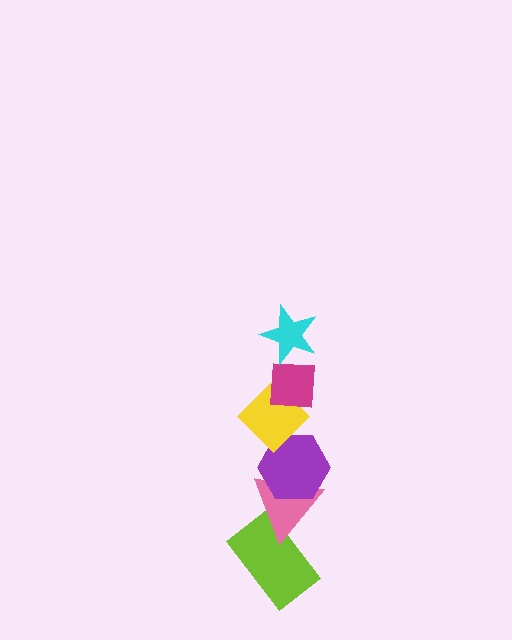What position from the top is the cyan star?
The cyan star is 1st from the top.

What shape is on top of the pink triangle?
The purple hexagon is on top of the pink triangle.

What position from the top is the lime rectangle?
The lime rectangle is 6th from the top.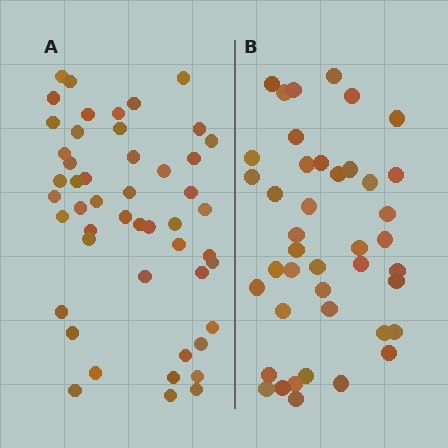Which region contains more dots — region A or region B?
Region A (the left region) has more dots.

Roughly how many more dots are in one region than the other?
Region A has roughly 8 or so more dots than region B.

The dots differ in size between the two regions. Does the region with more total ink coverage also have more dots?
No. Region B has more total ink coverage because its dots are larger, but region A actually contains more individual dots. Total area can be misleading — the number of items is what matters here.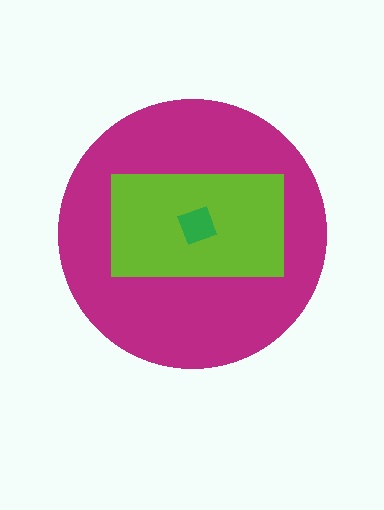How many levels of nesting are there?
3.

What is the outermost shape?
The magenta circle.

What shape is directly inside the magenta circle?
The lime rectangle.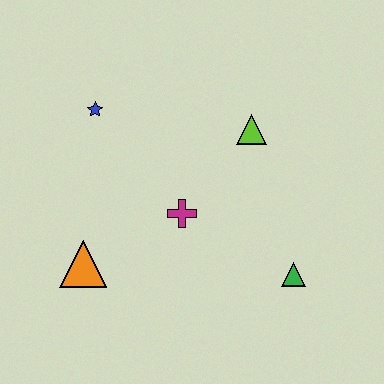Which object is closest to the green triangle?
The magenta cross is closest to the green triangle.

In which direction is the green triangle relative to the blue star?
The green triangle is to the right of the blue star.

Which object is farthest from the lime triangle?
The orange triangle is farthest from the lime triangle.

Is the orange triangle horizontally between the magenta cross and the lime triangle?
No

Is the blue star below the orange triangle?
No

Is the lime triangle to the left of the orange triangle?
No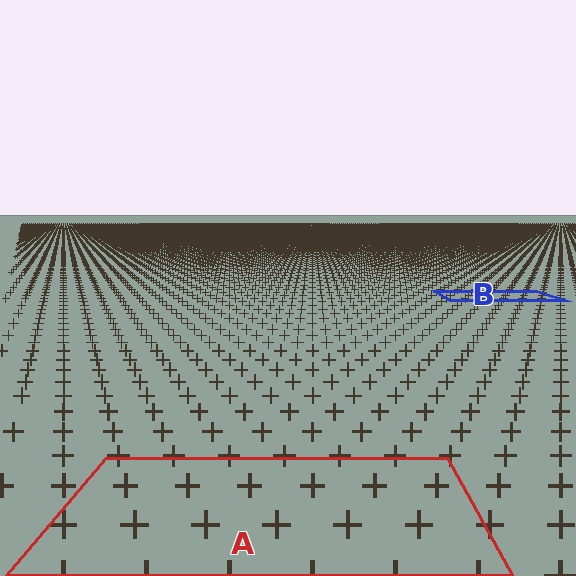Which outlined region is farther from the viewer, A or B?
Region B is farther from the viewer — the texture elements inside it appear smaller and more densely packed.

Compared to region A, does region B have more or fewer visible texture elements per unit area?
Region B has more texture elements per unit area — they are packed more densely because it is farther away.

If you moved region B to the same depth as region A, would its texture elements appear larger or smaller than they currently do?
They would appear larger. At a closer depth, the same texture elements are projected at a bigger on-screen size.